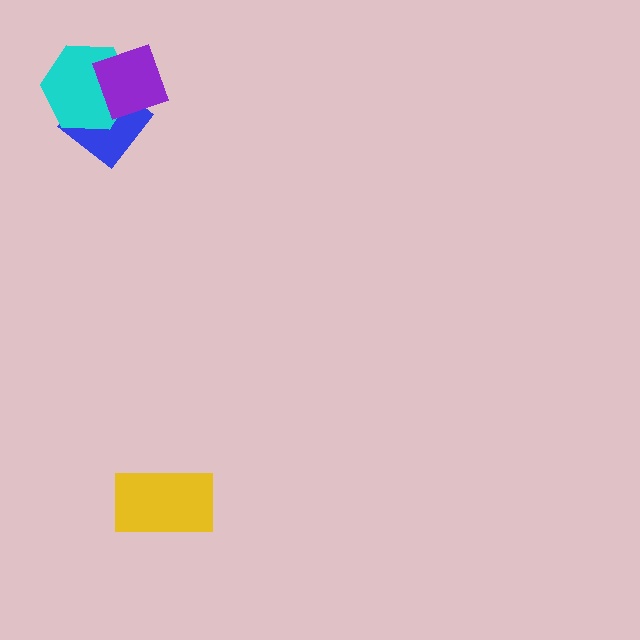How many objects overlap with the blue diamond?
2 objects overlap with the blue diamond.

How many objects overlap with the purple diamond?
2 objects overlap with the purple diamond.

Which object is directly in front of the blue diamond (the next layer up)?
The cyan hexagon is directly in front of the blue diamond.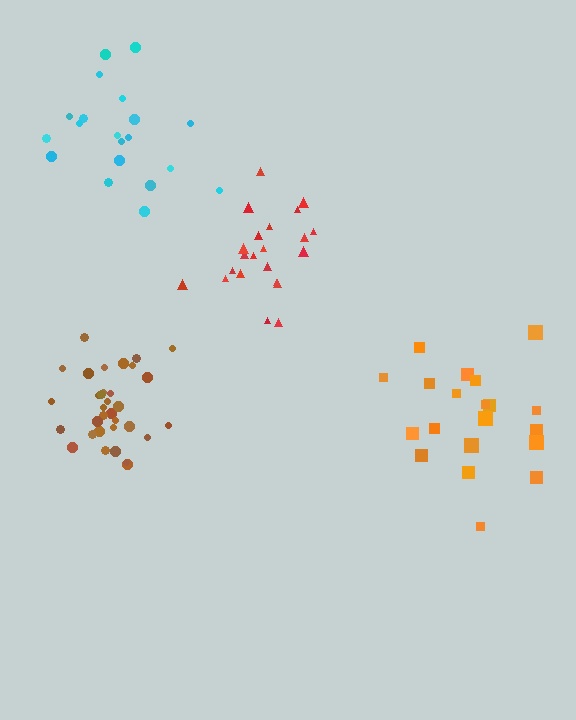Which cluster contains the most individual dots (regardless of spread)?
Brown (33).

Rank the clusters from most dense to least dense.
brown, red, cyan, orange.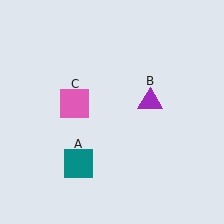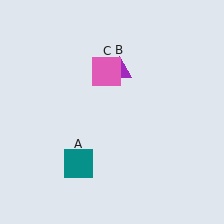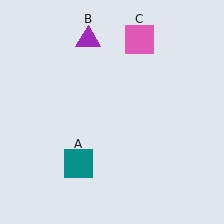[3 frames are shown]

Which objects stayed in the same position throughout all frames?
Teal square (object A) remained stationary.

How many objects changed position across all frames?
2 objects changed position: purple triangle (object B), pink square (object C).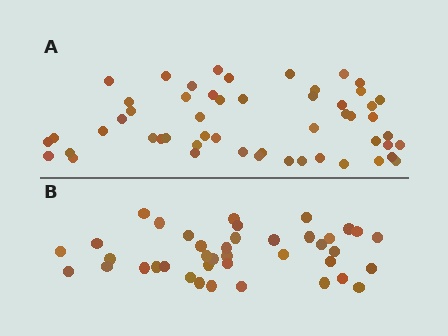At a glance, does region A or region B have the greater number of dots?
Region A (the top region) has more dots.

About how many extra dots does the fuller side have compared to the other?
Region A has approximately 15 more dots than region B.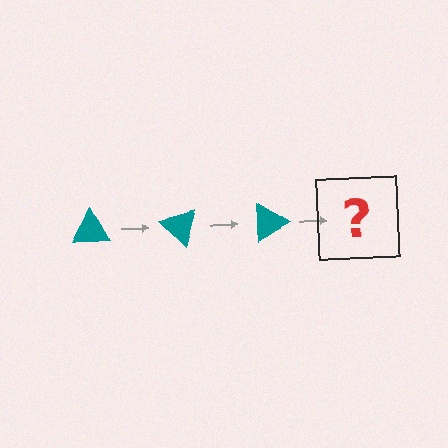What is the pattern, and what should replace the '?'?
The pattern is that the triangle rotates 45 degrees each step. The '?' should be a teal triangle rotated 135 degrees.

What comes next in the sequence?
The next element should be a teal triangle rotated 135 degrees.